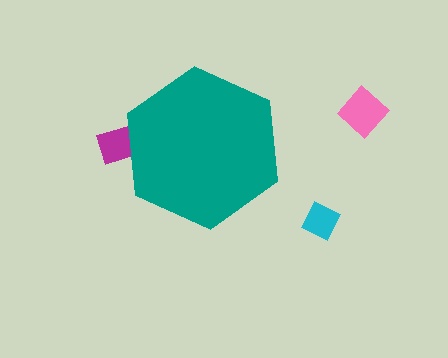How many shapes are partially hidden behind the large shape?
1 shape is partially hidden.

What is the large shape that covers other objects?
A teal hexagon.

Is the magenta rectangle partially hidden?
Yes, the magenta rectangle is partially hidden behind the teal hexagon.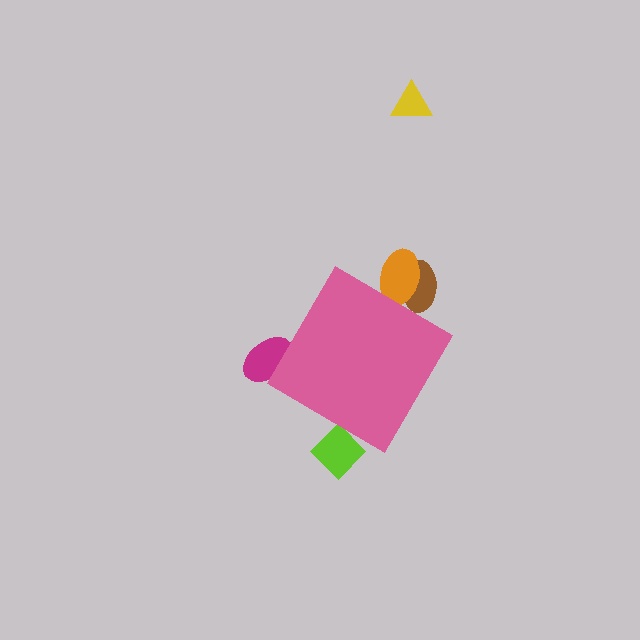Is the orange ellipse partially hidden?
Yes, the orange ellipse is partially hidden behind the pink diamond.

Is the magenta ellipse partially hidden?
Yes, the magenta ellipse is partially hidden behind the pink diamond.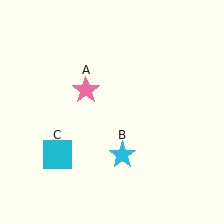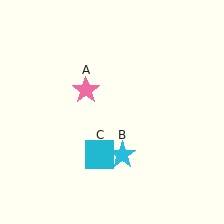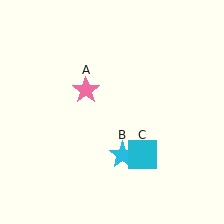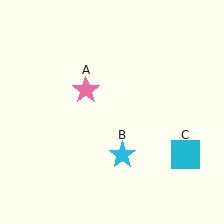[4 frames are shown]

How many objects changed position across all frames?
1 object changed position: cyan square (object C).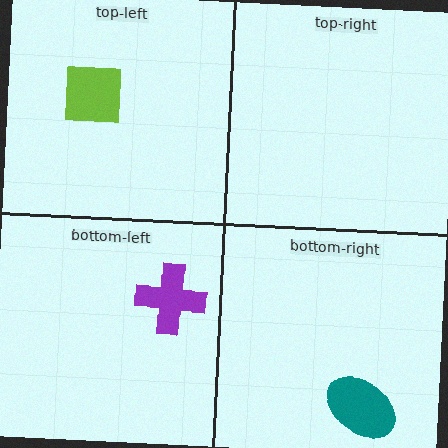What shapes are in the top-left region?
The lime square.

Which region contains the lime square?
The top-left region.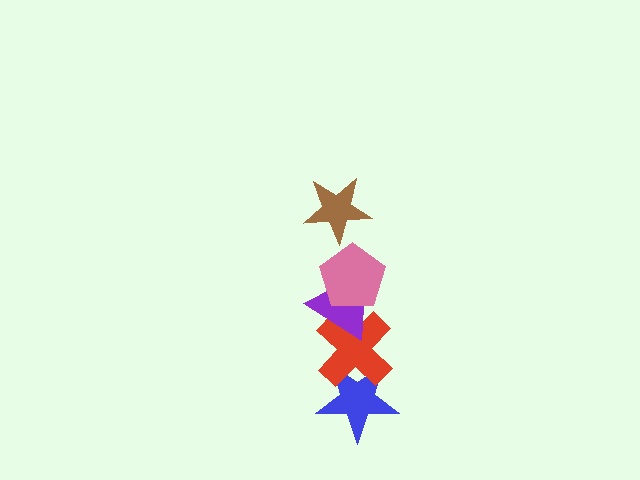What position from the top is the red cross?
The red cross is 4th from the top.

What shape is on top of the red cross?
The purple triangle is on top of the red cross.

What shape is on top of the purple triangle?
The pink pentagon is on top of the purple triangle.